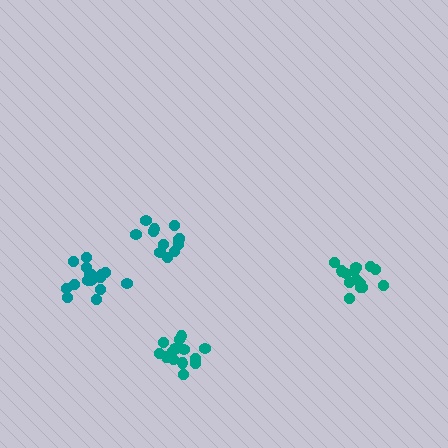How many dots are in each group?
Group 1: 12 dots, Group 2: 14 dots, Group 3: 14 dots, Group 4: 16 dots (56 total).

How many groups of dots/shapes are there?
There are 4 groups.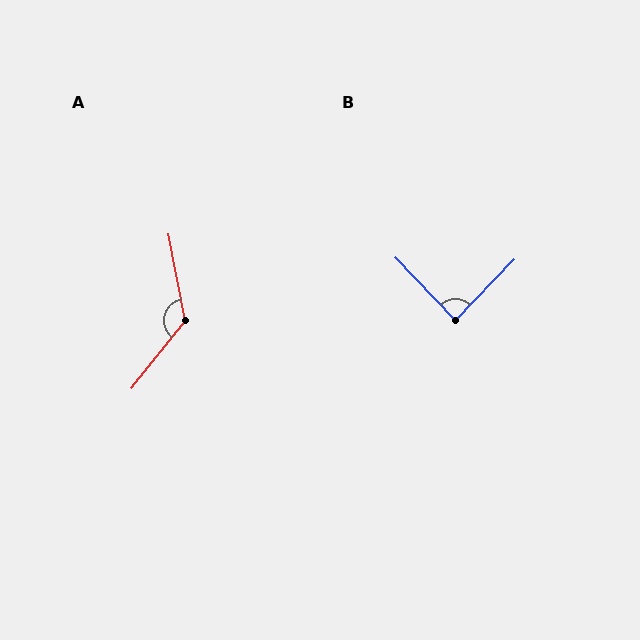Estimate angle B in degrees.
Approximately 88 degrees.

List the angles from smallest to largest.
B (88°), A (131°).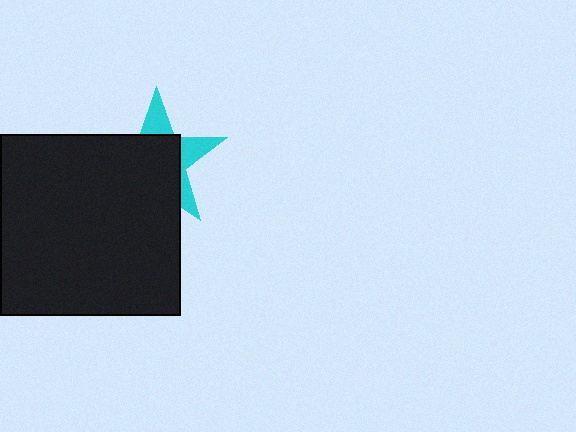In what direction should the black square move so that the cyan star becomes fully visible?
The black square should move toward the lower-left. That is the shortest direction to clear the overlap and leave the cyan star fully visible.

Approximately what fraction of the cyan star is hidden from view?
Roughly 68% of the cyan star is hidden behind the black square.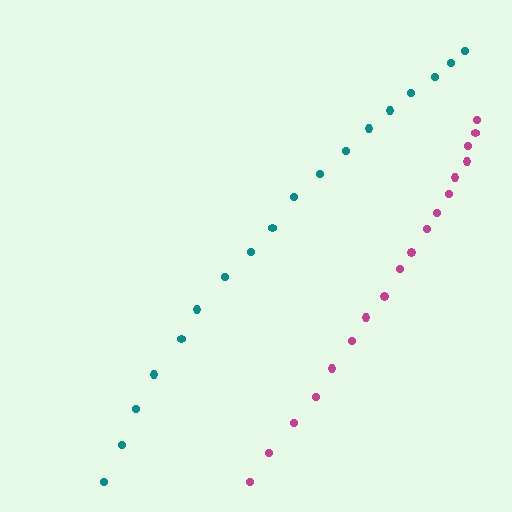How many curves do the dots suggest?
There are 2 distinct paths.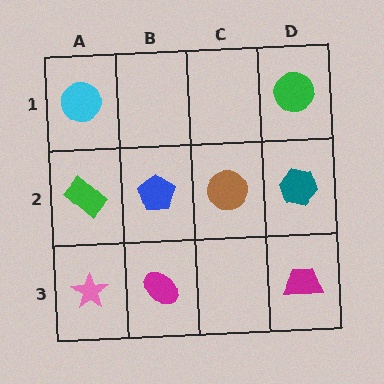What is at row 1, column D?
A green circle.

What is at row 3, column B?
A magenta ellipse.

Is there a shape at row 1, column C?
No, that cell is empty.